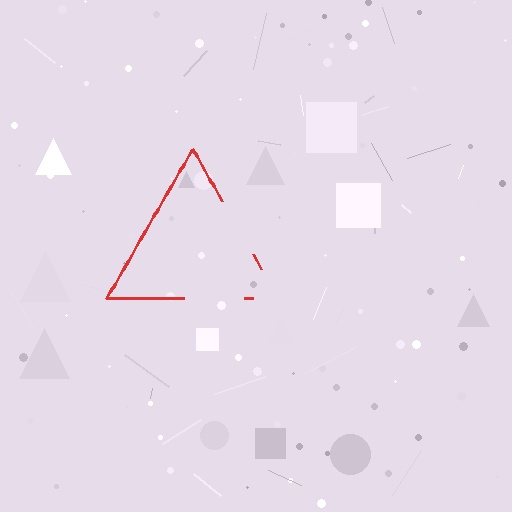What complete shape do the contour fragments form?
The contour fragments form a triangle.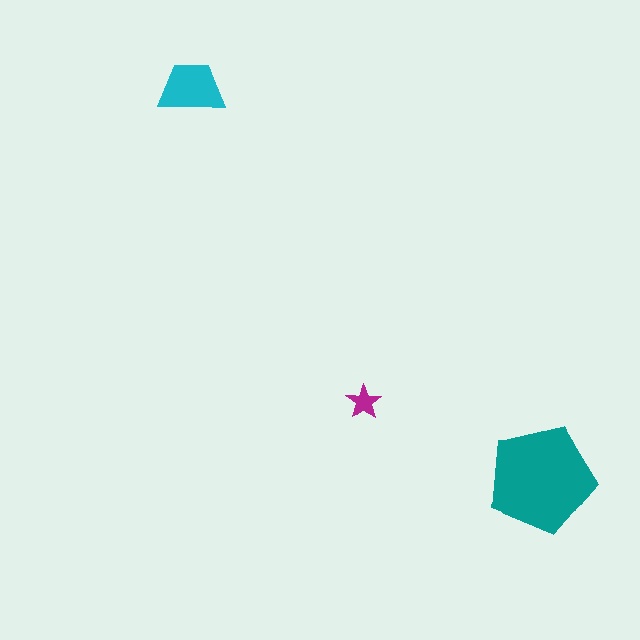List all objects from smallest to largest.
The magenta star, the cyan trapezoid, the teal pentagon.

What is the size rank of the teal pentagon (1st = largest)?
1st.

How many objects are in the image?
There are 3 objects in the image.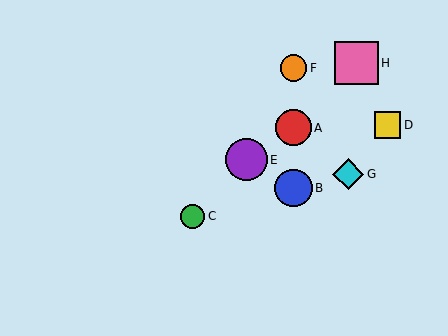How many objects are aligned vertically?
3 objects (A, B, F) are aligned vertically.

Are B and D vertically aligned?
No, B is at x≈293 and D is at x≈388.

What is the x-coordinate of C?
Object C is at x≈193.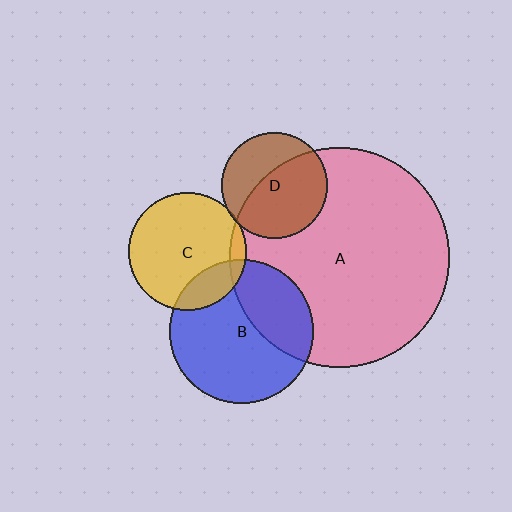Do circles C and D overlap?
Yes.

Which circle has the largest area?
Circle A (pink).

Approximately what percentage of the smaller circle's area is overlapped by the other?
Approximately 5%.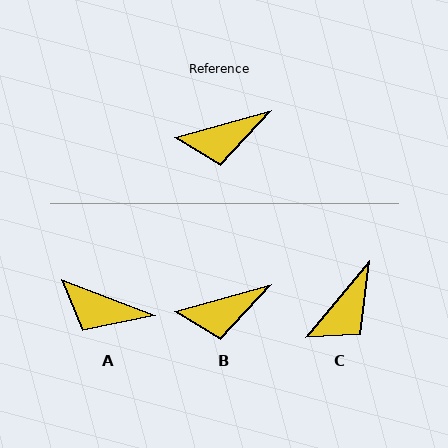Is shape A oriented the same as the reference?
No, it is off by about 36 degrees.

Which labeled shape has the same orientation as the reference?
B.